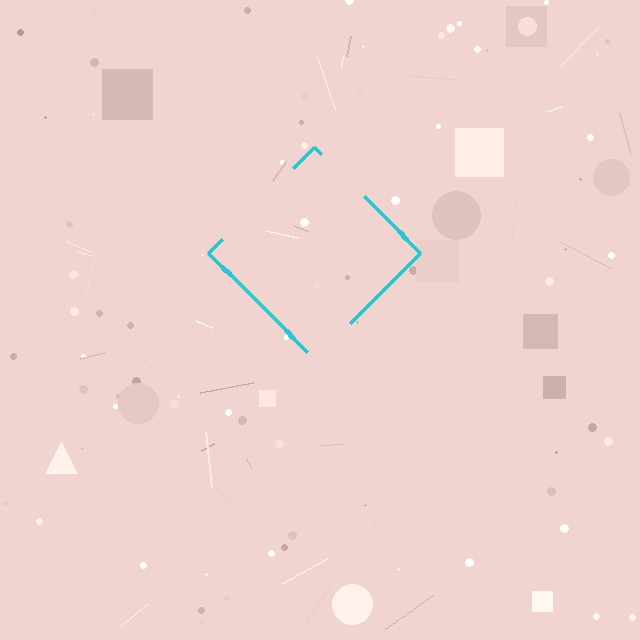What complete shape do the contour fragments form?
The contour fragments form a diamond.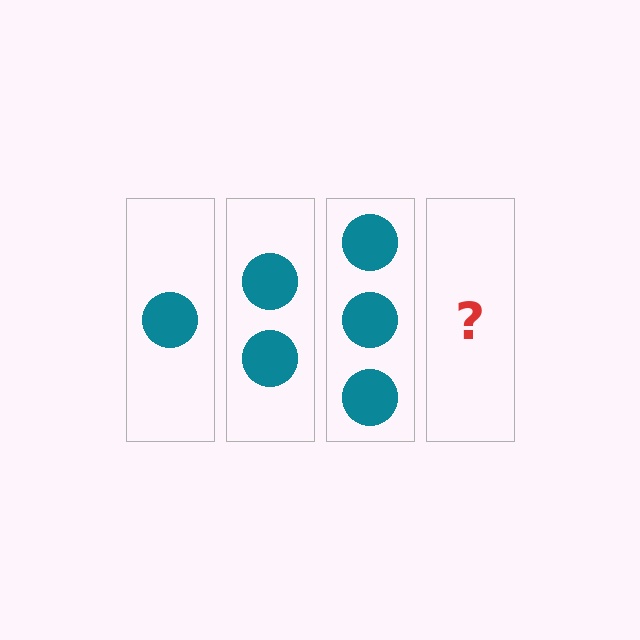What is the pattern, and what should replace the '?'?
The pattern is that each step adds one more circle. The '?' should be 4 circles.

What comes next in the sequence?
The next element should be 4 circles.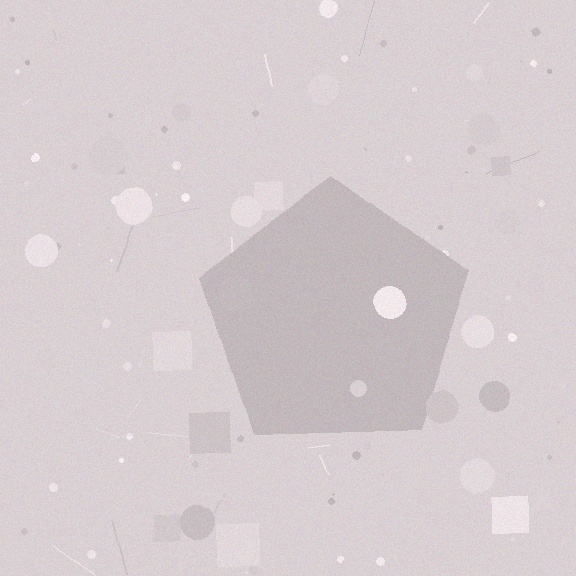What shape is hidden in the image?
A pentagon is hidden in the image.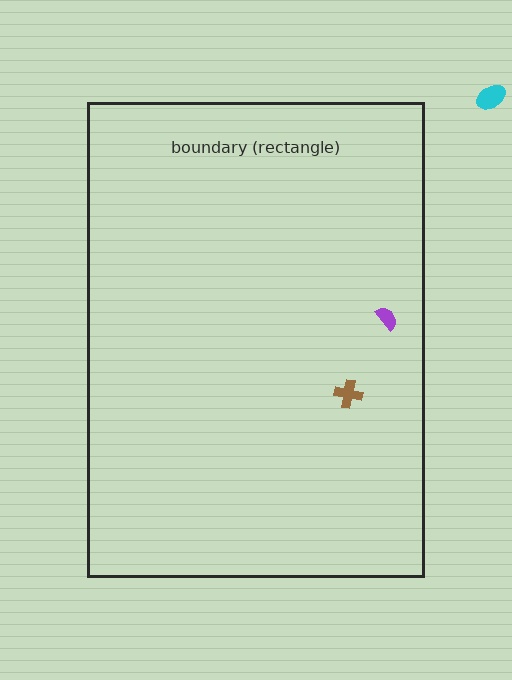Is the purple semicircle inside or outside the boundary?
Inside.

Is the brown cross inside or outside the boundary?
Inside.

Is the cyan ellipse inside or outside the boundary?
Outside.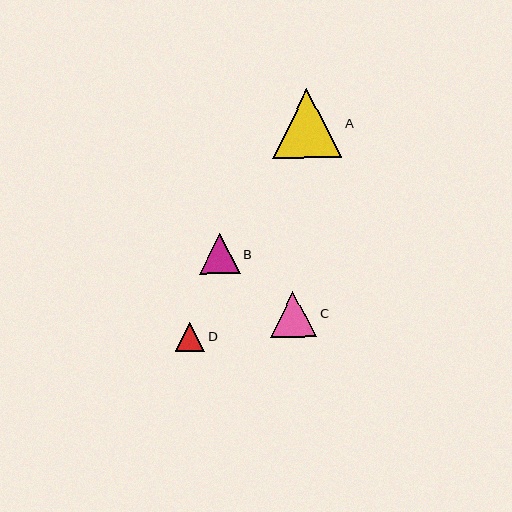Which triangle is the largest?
Triangle A is the largest with a size of approximately 69 pixels.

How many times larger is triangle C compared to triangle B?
Triangle C is approximately 1.1 times the size of triangle B.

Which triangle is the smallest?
Triangle D is the smallest with a size of approximately 30 pixels.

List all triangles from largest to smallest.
From largest to smallest: A, C, B, D.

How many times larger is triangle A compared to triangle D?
Triangle A is approximately 2.3 times the size of triangle D.